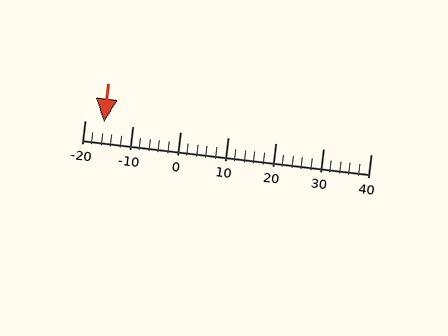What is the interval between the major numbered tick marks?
The major tick marks are spaced 10 units apart.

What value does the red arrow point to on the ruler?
The red arrow points to approximately -16.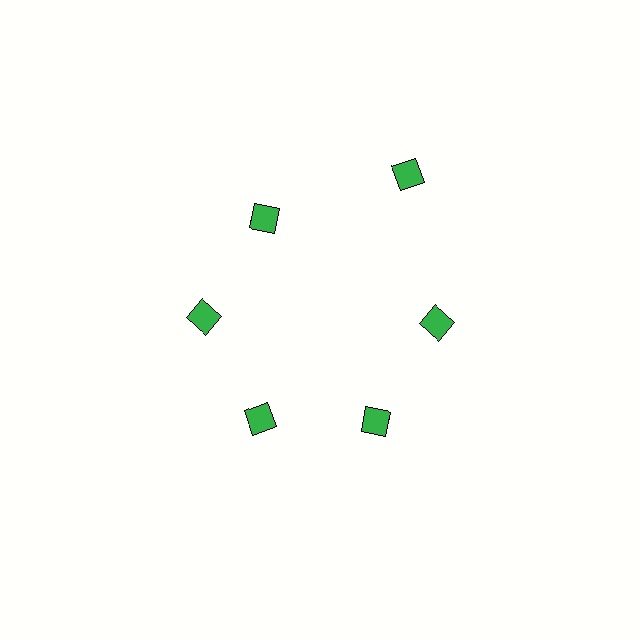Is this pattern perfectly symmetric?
No. The 6 green diamonds are arranged in a ring, but one element near the 1 o'clock position is pushed outward from the center, breaking the 6-fold rotational symmetry.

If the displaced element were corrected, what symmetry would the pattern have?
It would have 6-fold rotational symmetry — the pattern would map onto itself every 60 degrees.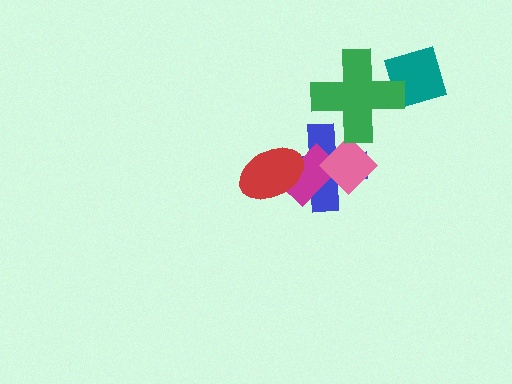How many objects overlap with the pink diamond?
2 objects overlap with the pink diamond.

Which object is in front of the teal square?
The green cross is in front of the teal square.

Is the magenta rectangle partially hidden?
Yes, it is partially covered by another shape.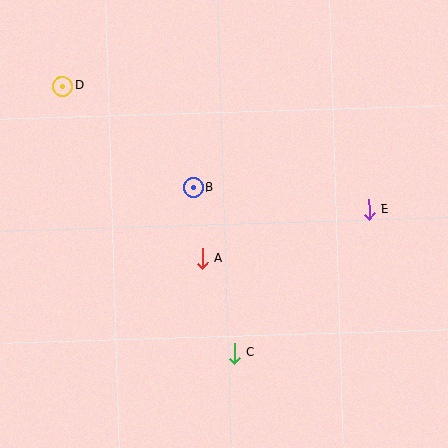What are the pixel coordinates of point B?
Point B is at (193, 188).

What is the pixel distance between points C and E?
The distance between C and E is 197 pixels.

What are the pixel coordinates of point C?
Point C is at (234, 353).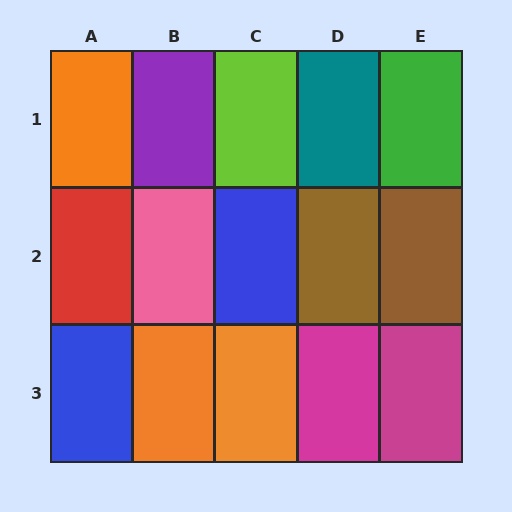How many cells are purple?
1 cell is purple.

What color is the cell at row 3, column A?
Blue.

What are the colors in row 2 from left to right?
Red, pink, blue, brown, brown.